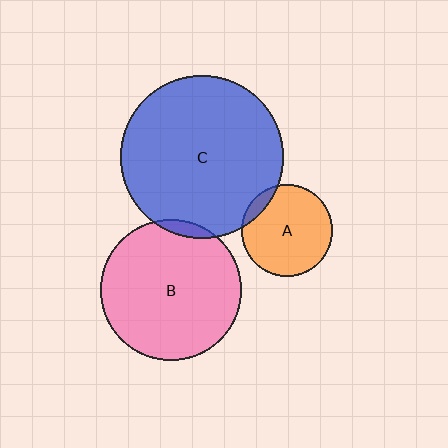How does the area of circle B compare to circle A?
Approximately 2.4 times.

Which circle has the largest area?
Circle C (blue).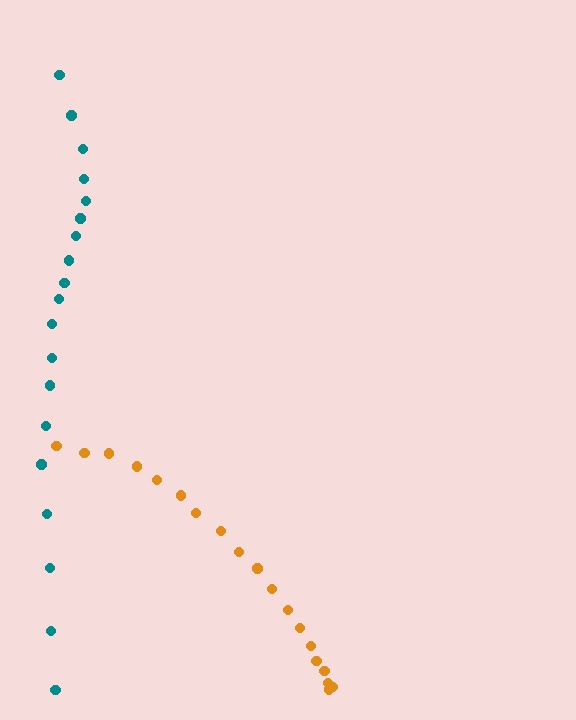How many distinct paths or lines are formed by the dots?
There are 2 distinct paths.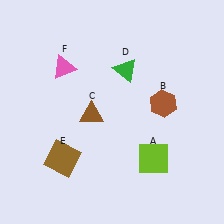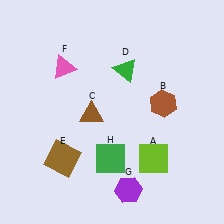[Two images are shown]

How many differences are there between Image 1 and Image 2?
There are 2 differences between the two images.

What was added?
A purple hexagon (G), a green square (H) were added in Image 2.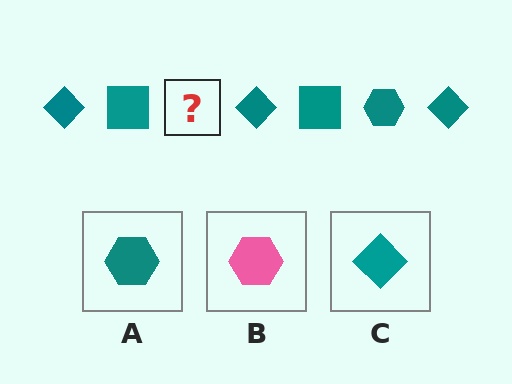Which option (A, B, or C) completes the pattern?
A.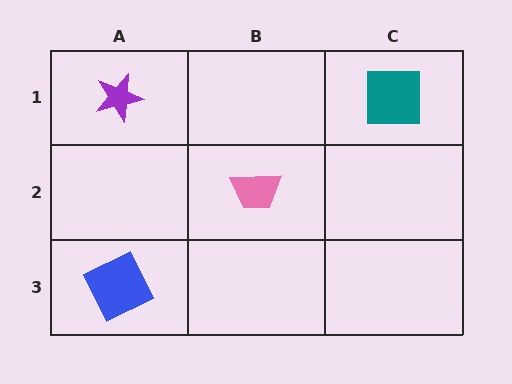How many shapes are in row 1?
2 shapes.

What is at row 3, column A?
A blue square.